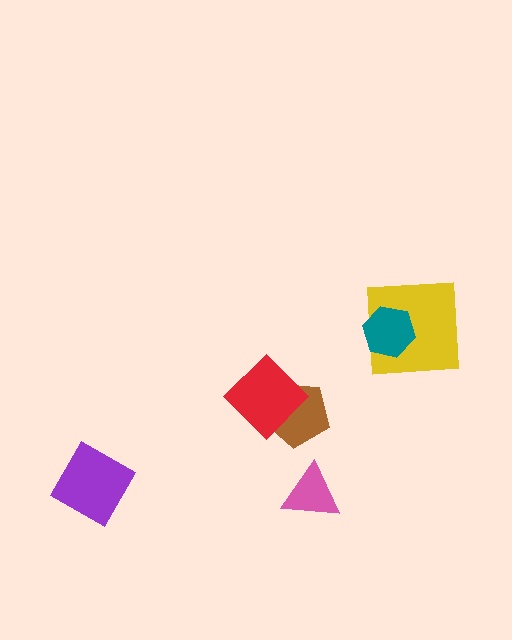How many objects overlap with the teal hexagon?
1 object overlaps with the teal hexagon.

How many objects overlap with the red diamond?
1 object overlaps with the red diamond.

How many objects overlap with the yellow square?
1 object overlaps with the yellow square.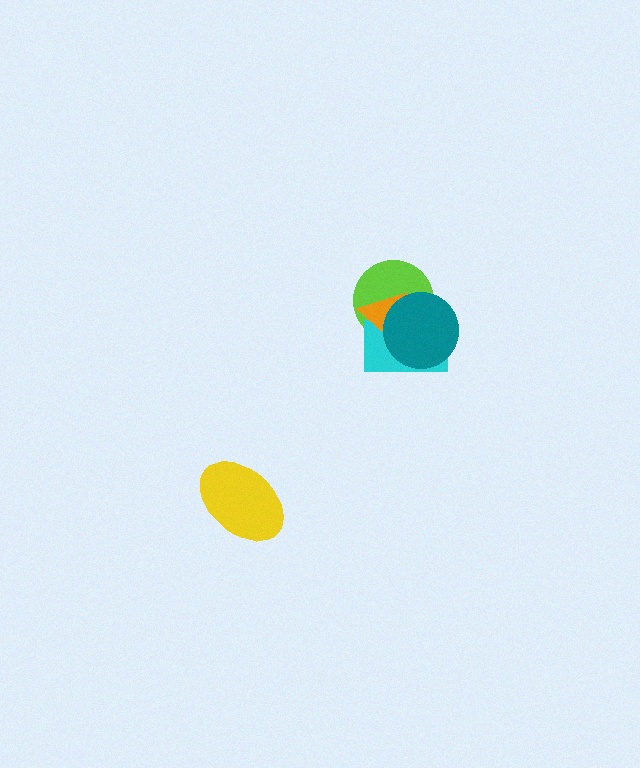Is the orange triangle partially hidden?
Yes, it is partially covered by another shape.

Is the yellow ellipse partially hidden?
No, no other shape covers it.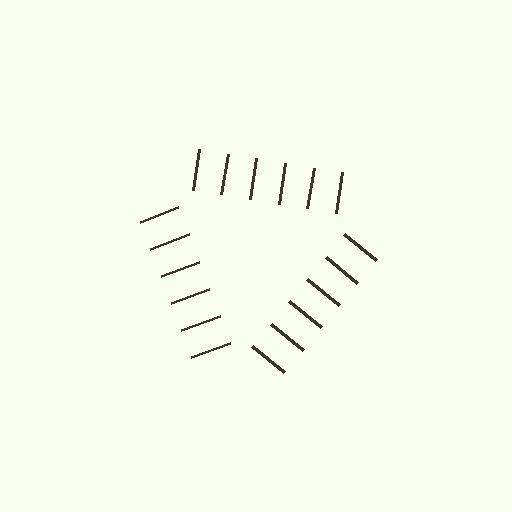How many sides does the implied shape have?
3 sides — the line-ends trace a triangle.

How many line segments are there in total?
18 — 6 along each of the 3 edges.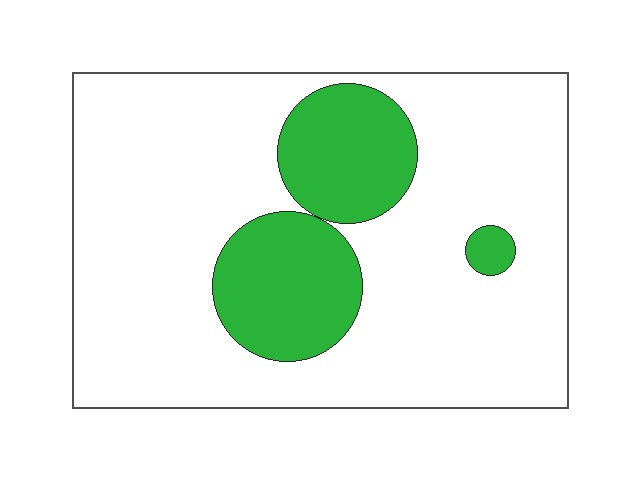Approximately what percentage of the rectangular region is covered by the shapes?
Approximately 20%.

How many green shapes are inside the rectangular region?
3.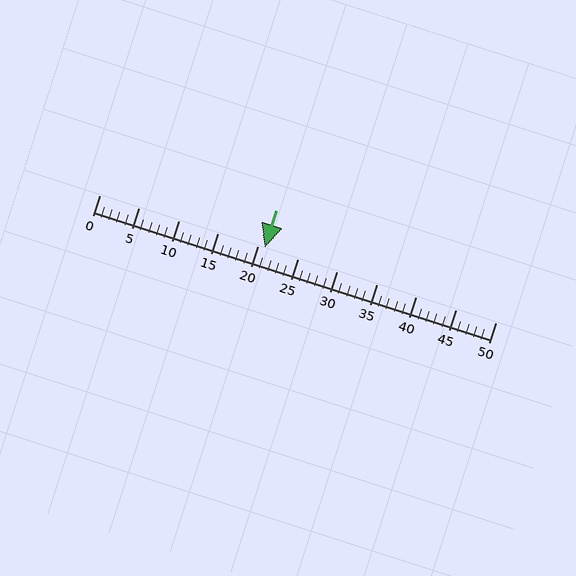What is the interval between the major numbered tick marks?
The major tick marks are spaced 5 units apart.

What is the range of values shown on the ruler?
The ruler shows values from 0 to 50.